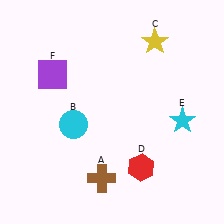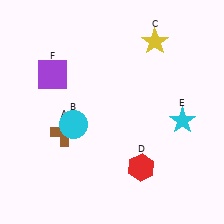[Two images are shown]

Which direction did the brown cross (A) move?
The brown cross (A) moved up.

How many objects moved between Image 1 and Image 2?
1 object moved between the two images.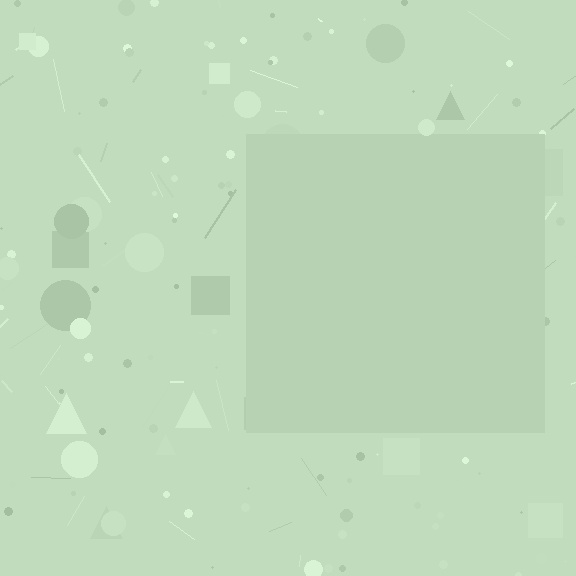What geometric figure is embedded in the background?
A square is embedded in the background.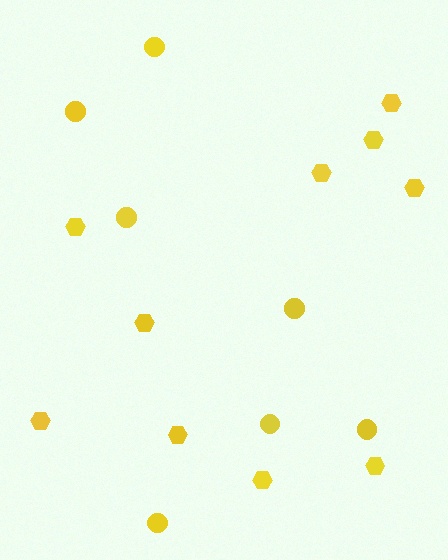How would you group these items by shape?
There are 2 groups: one group of hexagons (10) and one group of circles (7).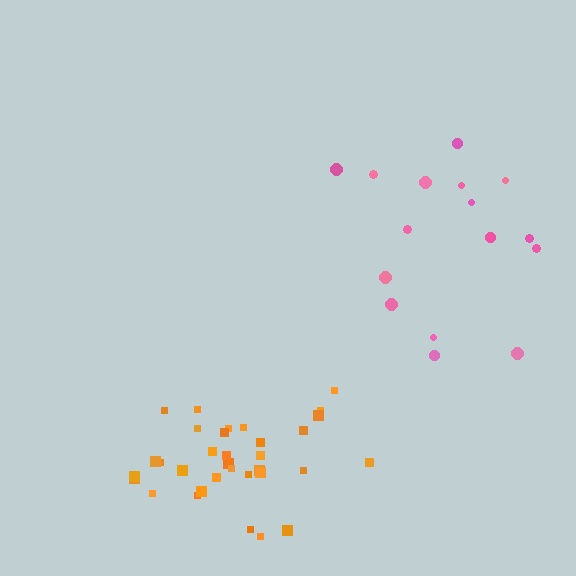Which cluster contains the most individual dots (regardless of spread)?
Orange (33).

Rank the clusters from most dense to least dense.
orange, pink.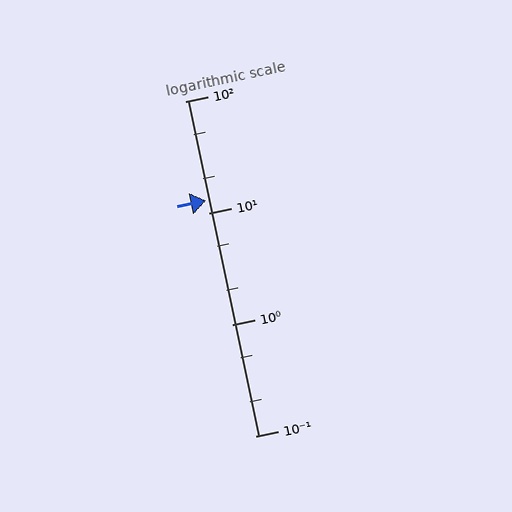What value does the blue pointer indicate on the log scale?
The pointer indicates approximately 13.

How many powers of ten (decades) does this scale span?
The scale spans 3 decades, from 0.1 to 100.